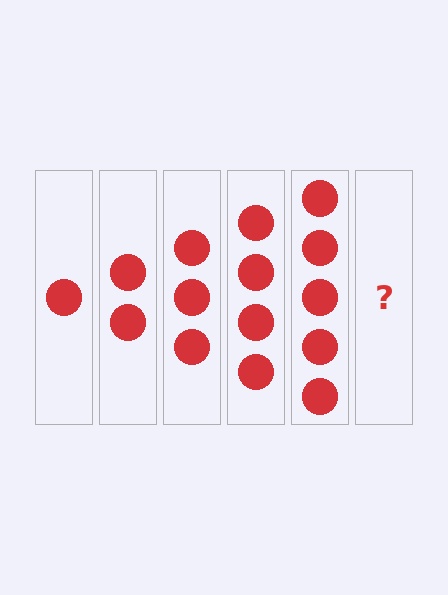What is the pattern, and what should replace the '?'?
The pattern is that each step adds one more circle. The '?' should be 6 circles.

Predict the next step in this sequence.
The next step is 6 circles.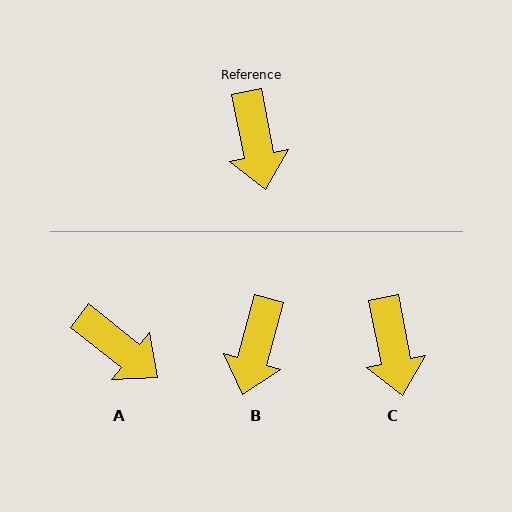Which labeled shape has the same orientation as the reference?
C.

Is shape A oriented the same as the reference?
No, it is off by about 40 degrees.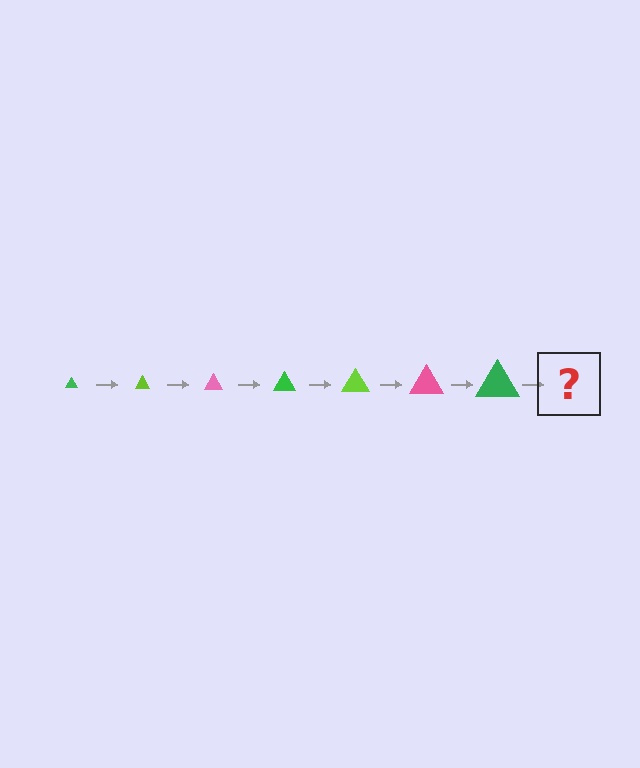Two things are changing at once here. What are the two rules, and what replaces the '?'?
The two rules are that the triangle grows larger each step and the color cycles through green, lime, and pink. The '?' should be a lime triangle, larger than the previous one.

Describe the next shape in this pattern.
It should be a lime triangle, larger than the previous one.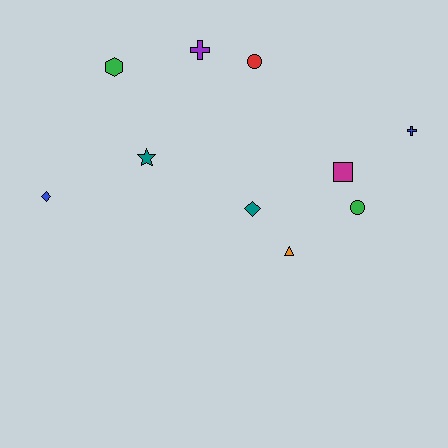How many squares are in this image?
There is 1 square.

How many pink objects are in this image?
There are no pink objects.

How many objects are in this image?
There are 10 objects.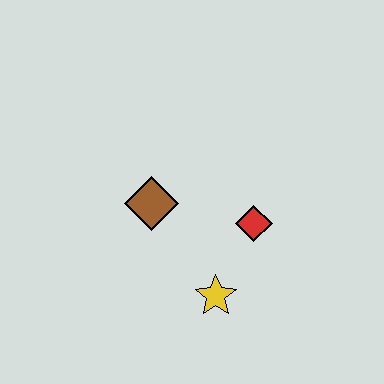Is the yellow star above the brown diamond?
No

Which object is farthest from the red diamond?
The brown diamond is farthest from the red diamond.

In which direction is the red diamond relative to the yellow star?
The red diamond is above the yellow star.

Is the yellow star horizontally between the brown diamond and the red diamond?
Yes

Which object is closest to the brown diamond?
The red diamond is closest to the brown diamond.